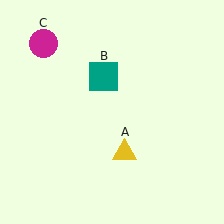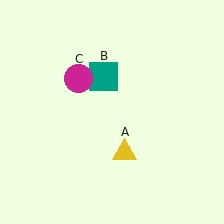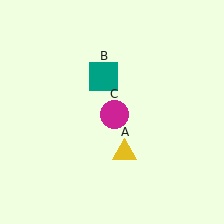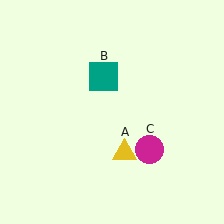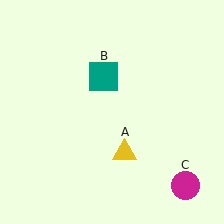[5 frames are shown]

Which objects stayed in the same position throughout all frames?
Yellow triangle (object A) and teal square (object B) remained stationary.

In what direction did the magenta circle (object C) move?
The magenta circle (object C) moved down and to the right.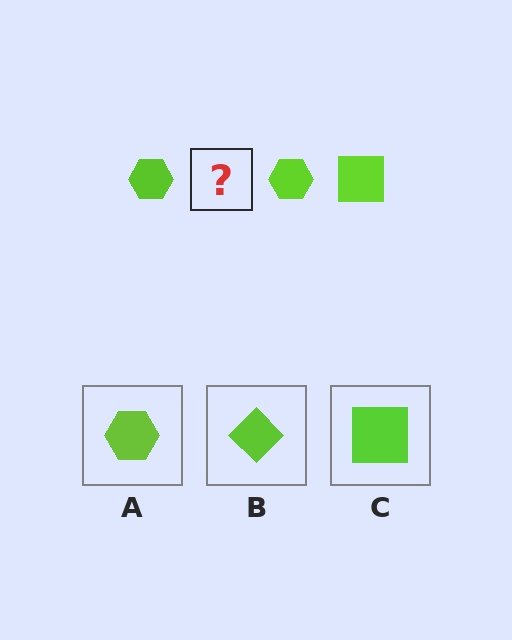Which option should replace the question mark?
Option C.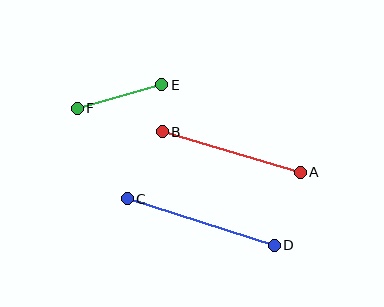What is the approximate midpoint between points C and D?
The midpoint is at approximately (201, 222) pixels.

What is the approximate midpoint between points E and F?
The midpoint is at approximately (119, 96) pixels.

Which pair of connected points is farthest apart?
Points C and D are farthest apart.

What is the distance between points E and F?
The distance is approximately 88 pixels.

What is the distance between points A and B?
The distance is approximately 144 pixels.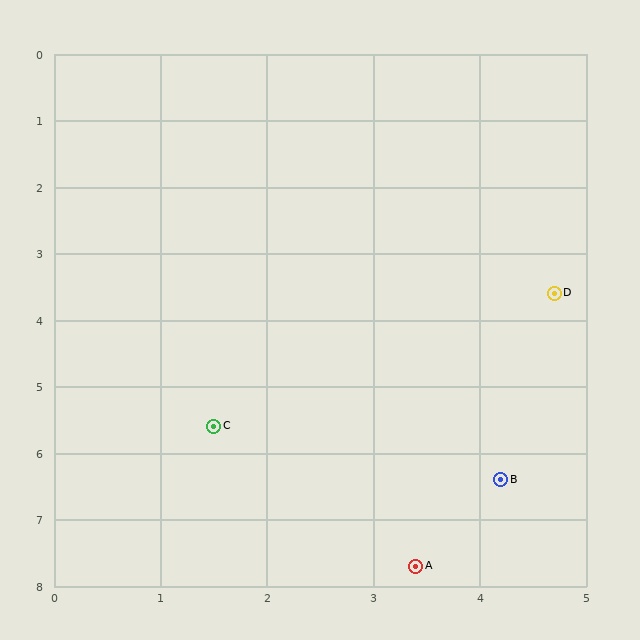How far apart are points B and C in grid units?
Points B and C are about 2.8 grid units apart.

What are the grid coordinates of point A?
Point A is at approximately (3.4, 7.7).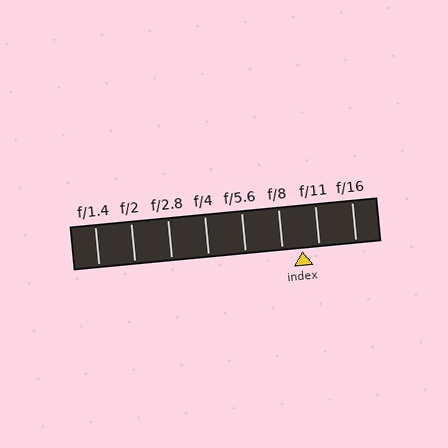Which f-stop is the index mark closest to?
The index mark is closest to f/11.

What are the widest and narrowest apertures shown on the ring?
The widest aperture shown is f/1.4 and the narrowest is f/16.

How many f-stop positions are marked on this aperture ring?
There are 8 f-stop positions marked.